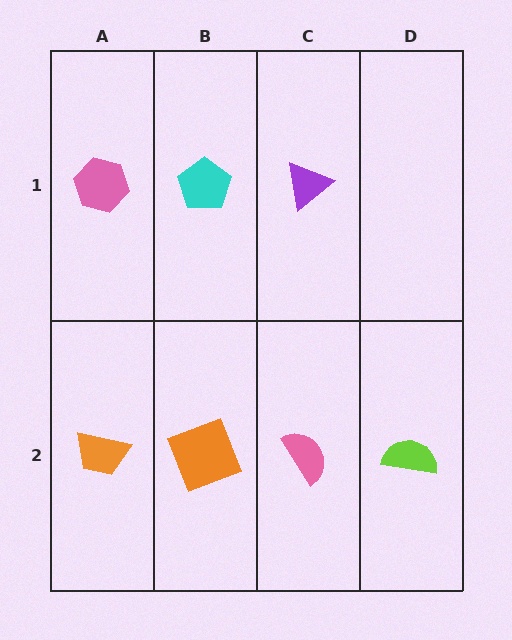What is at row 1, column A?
A pink hexagon.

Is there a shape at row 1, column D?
No, that cell is empty.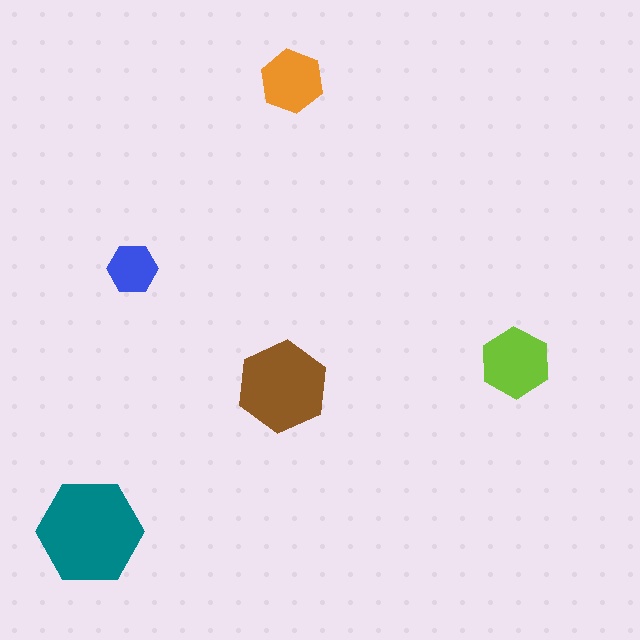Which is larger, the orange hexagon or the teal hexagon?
The teal one.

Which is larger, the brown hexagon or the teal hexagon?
The teal one.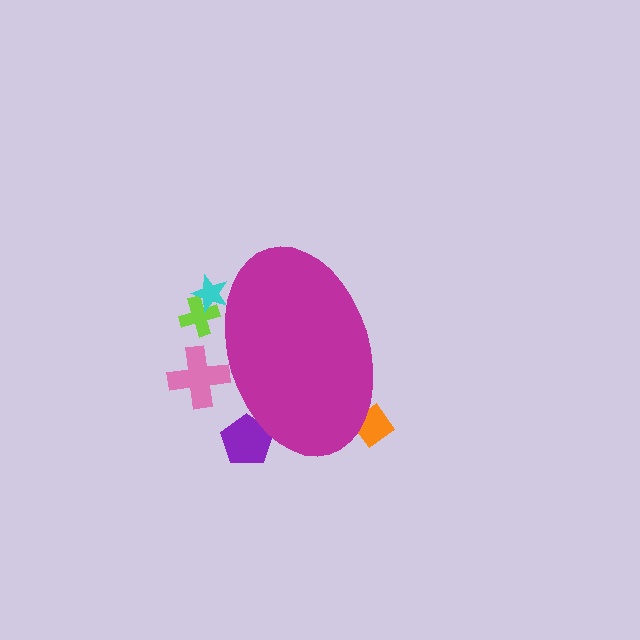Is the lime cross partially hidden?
Yes, the lime cross is partially hidden behind the magenta ellipse.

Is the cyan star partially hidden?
Yes, the cyan star is partially hidden behind the magenta ellipse.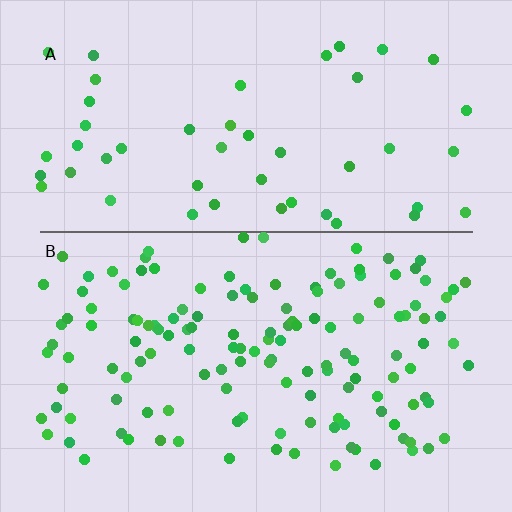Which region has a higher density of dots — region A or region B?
B (the bottom).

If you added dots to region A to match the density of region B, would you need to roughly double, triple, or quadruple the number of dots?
Approximately triple.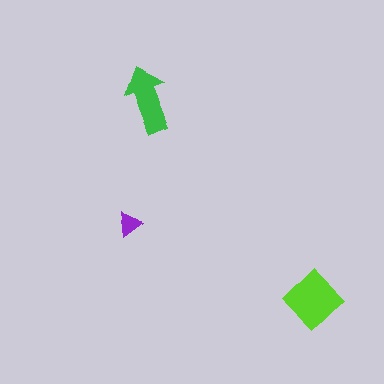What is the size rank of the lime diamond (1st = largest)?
1st.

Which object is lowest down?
The lime diamond is bottommost.